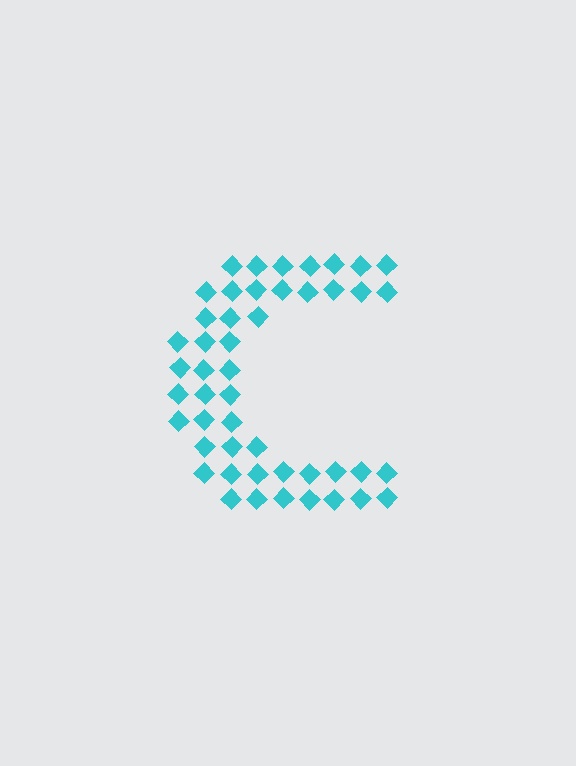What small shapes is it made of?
It is made of small diamonds.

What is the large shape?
The large shape is the letter C.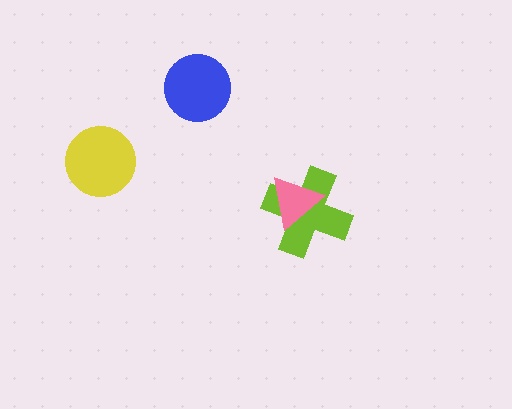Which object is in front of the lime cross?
The pink triangle is in front of the lime cross.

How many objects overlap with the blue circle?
0 objects overlap with the blue circle.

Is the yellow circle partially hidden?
No, no other shape covers it.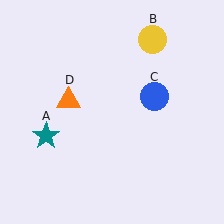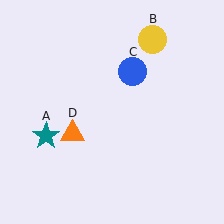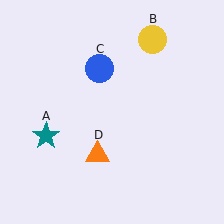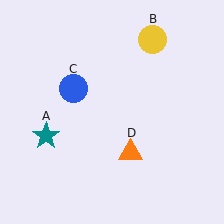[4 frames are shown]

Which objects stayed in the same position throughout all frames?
Teal star (object A) and yellow circle (object B) remained stationary.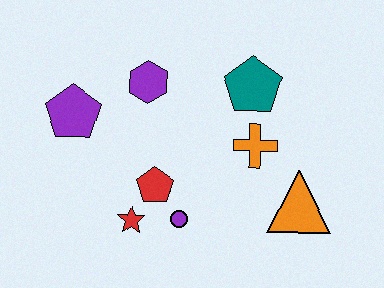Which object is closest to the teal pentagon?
The orange cross is closest to the teal pentagon.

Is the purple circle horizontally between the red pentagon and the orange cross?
Yes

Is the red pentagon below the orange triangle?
No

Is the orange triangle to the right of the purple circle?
Yes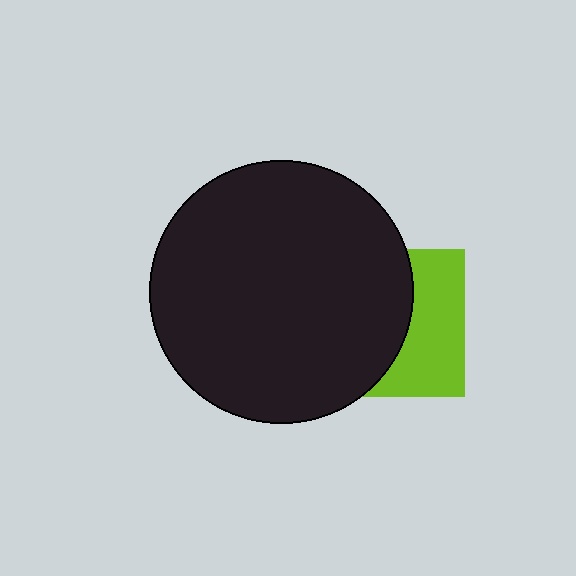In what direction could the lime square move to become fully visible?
The lime square could move right. That would shift it out from behind the black circle entirely.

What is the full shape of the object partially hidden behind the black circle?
The partially hidden object is a lime square.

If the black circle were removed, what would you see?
You would see the complete lime square.